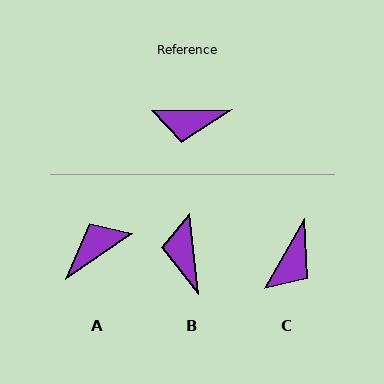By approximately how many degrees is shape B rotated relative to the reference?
Approximately 84 degrees clockwise.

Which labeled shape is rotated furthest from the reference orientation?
A, about 146 degrees away.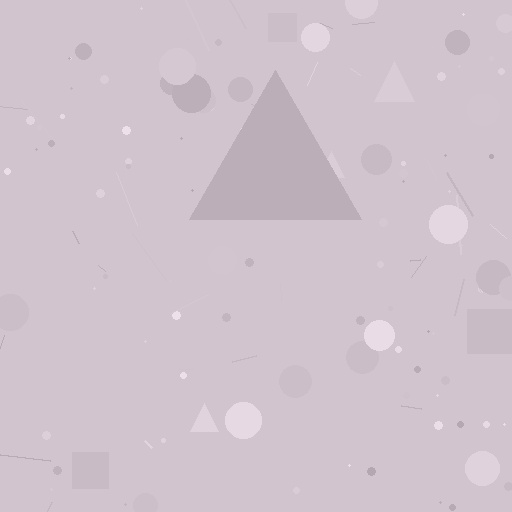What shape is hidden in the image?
A triangle is hidden in the image.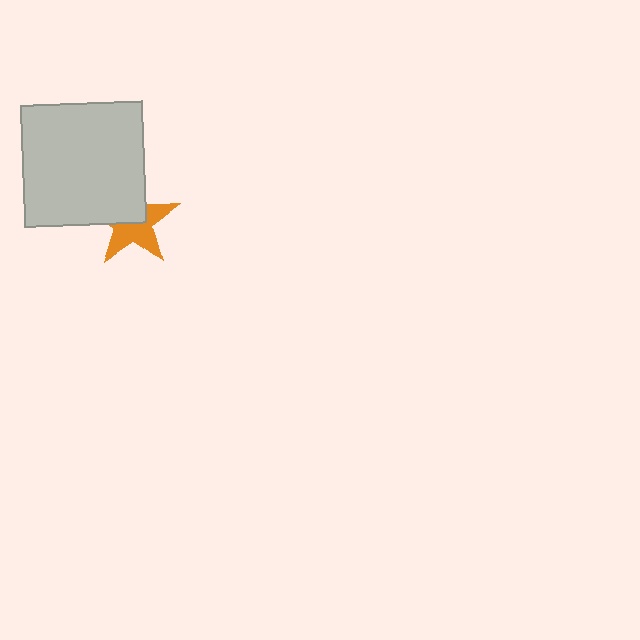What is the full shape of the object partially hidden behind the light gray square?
The partially hidden object is an orange star.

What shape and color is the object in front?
The object in front is a light gray square.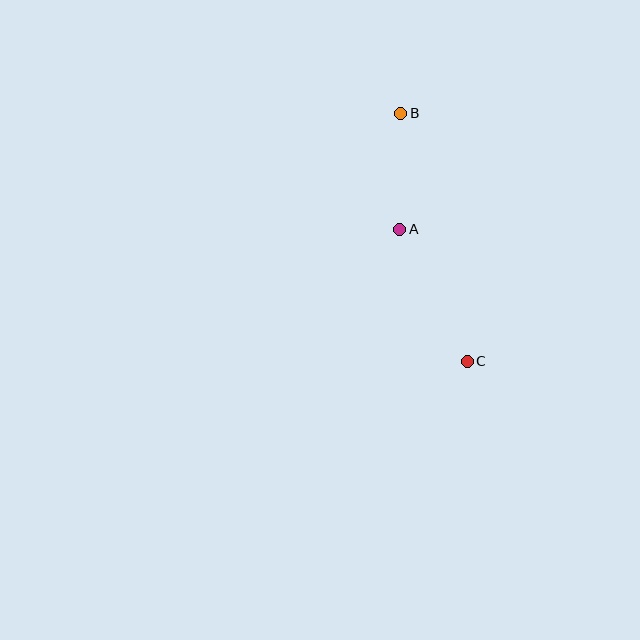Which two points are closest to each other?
Points A and B are closest to each other.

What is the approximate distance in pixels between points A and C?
The distance between A and C is approximately 148 pixels.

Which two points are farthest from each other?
Points B and C are farthest from each other.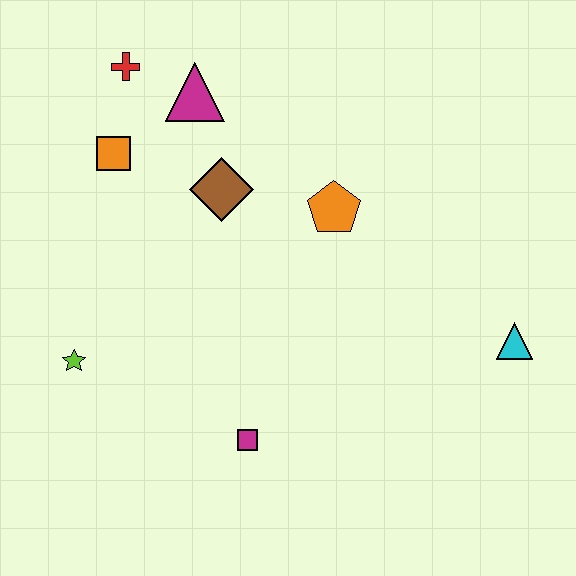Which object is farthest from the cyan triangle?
The red cross is farthest from the cyan triangle.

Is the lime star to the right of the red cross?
No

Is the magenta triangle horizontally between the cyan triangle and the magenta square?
No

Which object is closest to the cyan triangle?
The orange pentagon is closest to the cyan triangle.